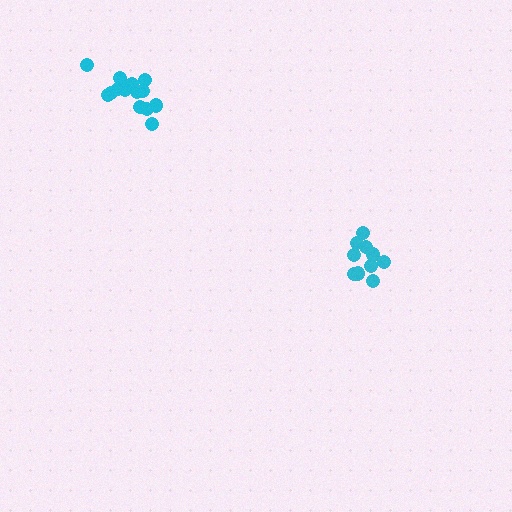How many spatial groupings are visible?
There are 2 spatial groupings.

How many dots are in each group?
Group 1: 14 dots, Group 2: 10 dots (24 total).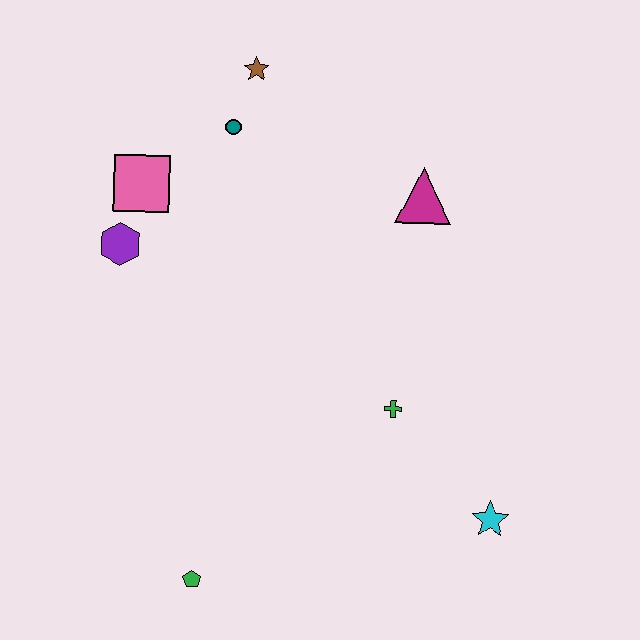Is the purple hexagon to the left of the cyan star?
Yes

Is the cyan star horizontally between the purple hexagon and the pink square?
No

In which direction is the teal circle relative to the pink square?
The teal circle is to the right of the pink square.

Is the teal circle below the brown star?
Yes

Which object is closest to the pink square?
The purple hexagon is closest to the pink square.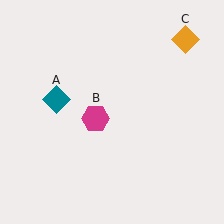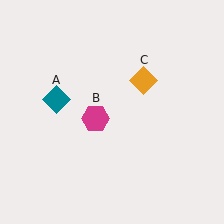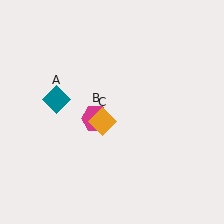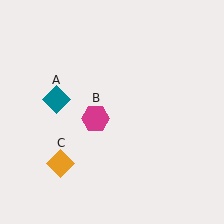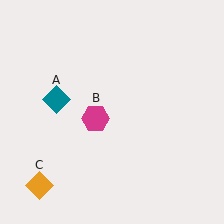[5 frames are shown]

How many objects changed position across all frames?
1 object changed position: orange diamond (object C).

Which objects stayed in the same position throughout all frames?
Teal diamond (object A) and magenta hexagon (object B) remained stationary.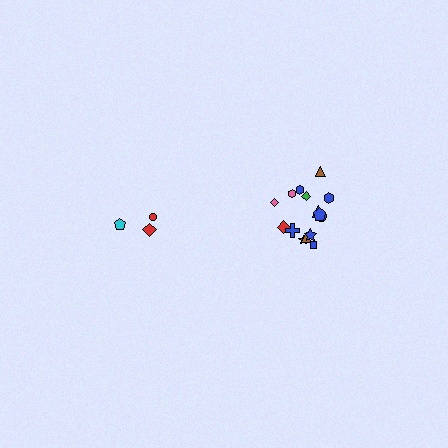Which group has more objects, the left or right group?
The right group.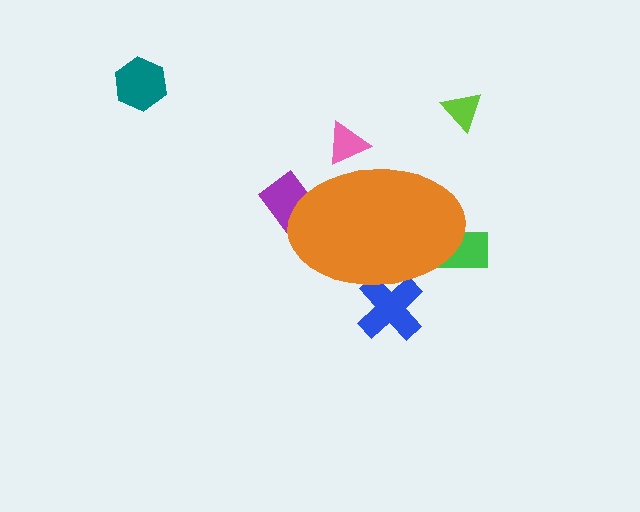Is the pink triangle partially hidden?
Yes, the pink triangle is partially hidden behind the orange ellipse.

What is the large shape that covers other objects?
An orange ellipse.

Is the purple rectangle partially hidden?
Yes, the purple rectangle is partially hidden behind the orange ellipse.